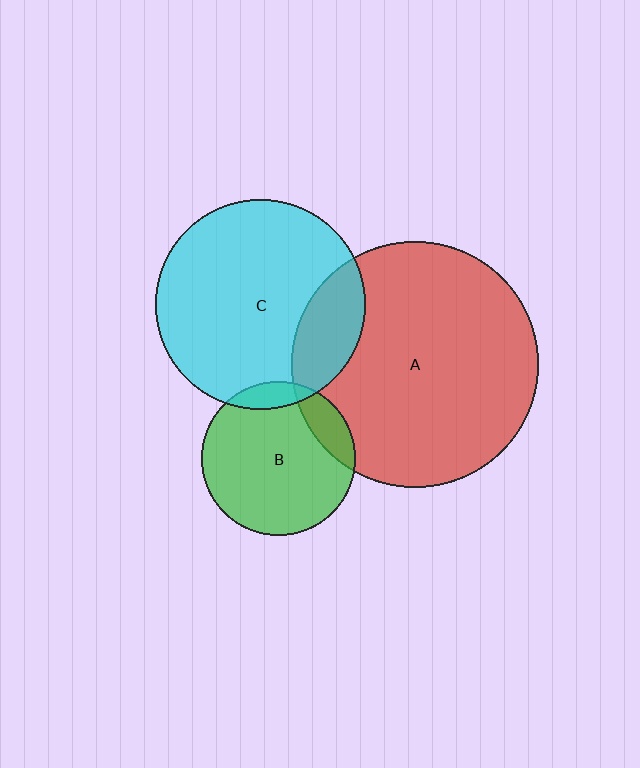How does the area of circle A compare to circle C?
Approximately 1.4 times.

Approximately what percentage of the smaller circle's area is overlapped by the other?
Approximately 10%.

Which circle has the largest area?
Circle A (red).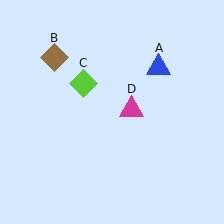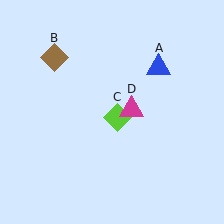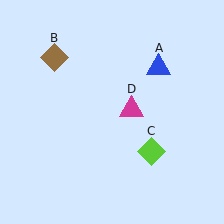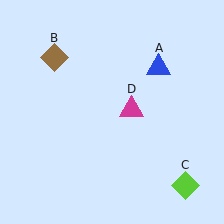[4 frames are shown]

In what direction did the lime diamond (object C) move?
The lime diamond (object C) moved down and to the right.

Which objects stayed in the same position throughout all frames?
Blue triangle (object A) and brown diamond (object B) and magenta triangle (object D) remained stationary.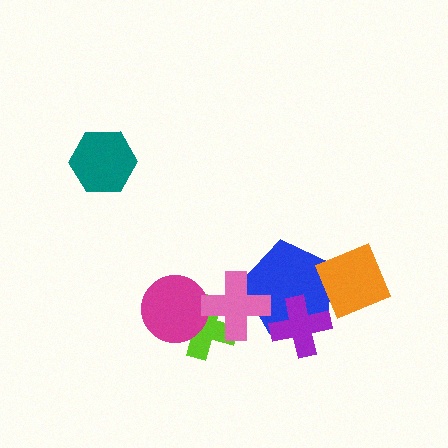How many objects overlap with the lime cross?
2 objects overlap with the lime cross.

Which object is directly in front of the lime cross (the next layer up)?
The magenta circle is directly in front of the lime cross.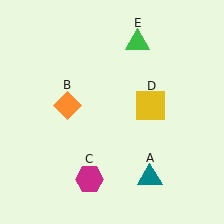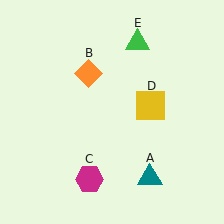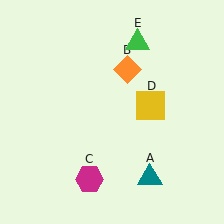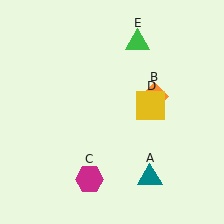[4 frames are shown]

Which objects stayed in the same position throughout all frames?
Teal triangle (object A) and magenta hexagon (object C) and yellow square (object D) and green triangle (object E) remained stationary.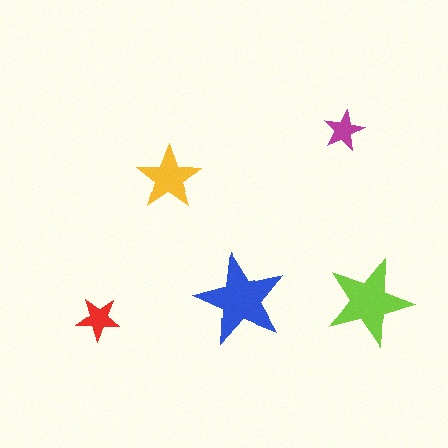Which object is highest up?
The magenta star is topmost.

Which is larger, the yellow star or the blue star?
The blue one.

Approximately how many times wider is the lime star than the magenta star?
About 2 times wider.